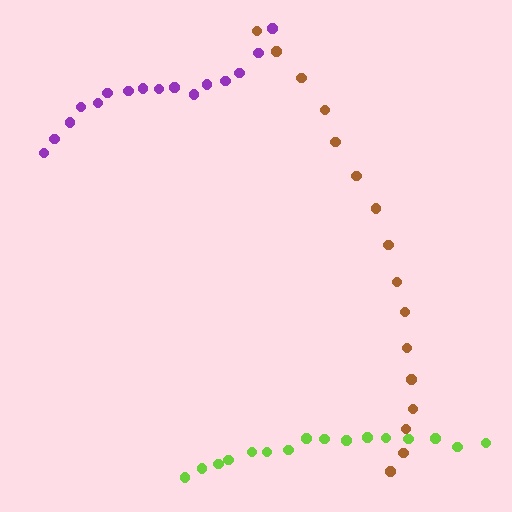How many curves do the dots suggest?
There are 3 distinct paths.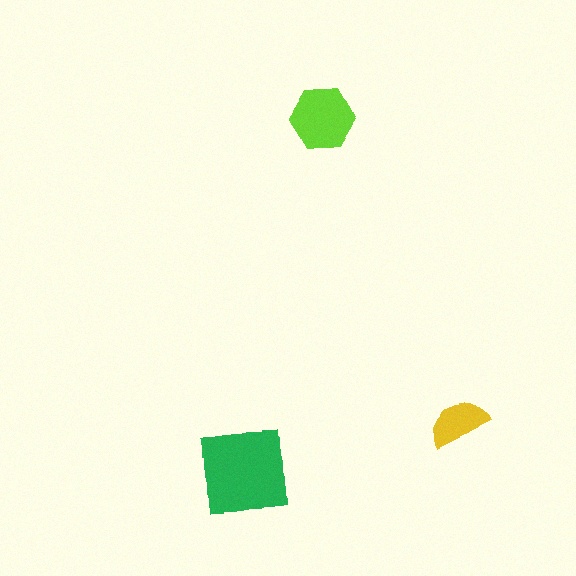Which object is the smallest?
The yellow semicircle.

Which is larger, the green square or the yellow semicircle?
The green square.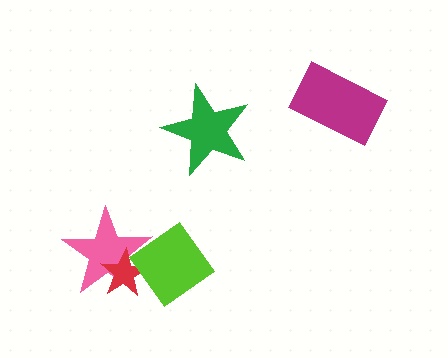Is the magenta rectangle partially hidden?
No, no other shape covers it.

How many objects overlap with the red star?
2 objects overlap with the red star.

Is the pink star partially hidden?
Yes, it is partially covered by another shape.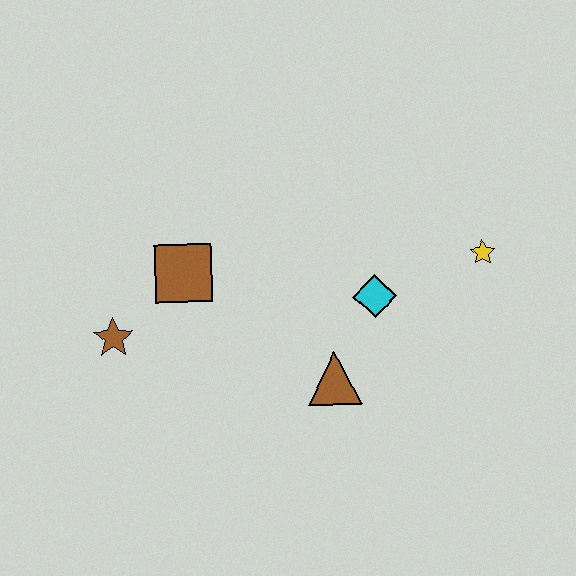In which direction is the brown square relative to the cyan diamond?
The brown square is to the left of the cyan diamond.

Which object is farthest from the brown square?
The yellow star is farthest from the brown square.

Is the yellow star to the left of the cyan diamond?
No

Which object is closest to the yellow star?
The cyan diamond is closest to the yellow star.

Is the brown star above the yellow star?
No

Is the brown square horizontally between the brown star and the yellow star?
Yes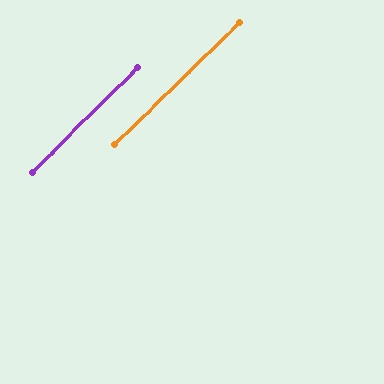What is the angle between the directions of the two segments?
Approximately 1 degree.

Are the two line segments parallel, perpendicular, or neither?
Parallel — their directions differ by only 0.5°.